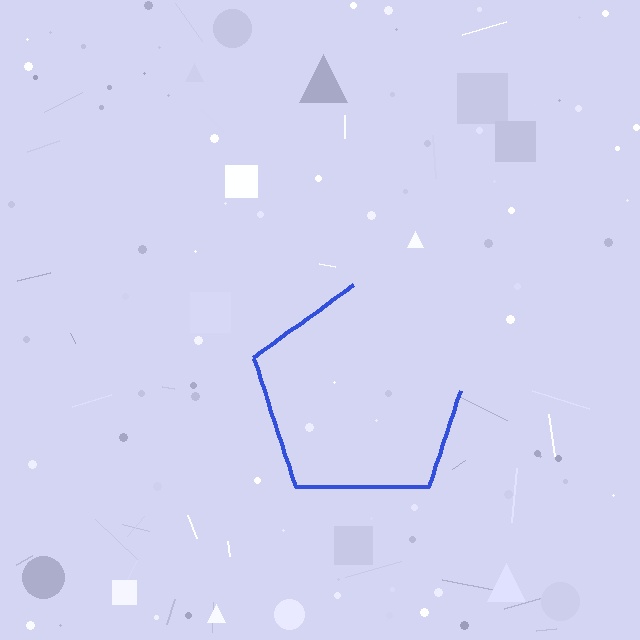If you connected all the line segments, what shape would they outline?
They would outline a pentagon.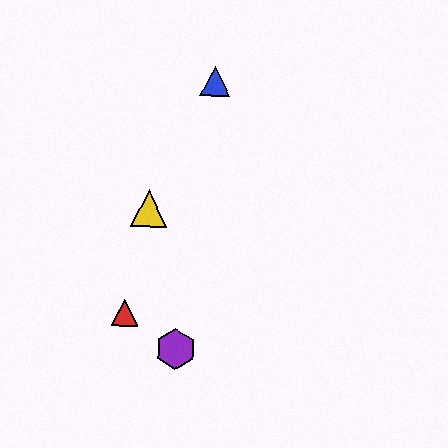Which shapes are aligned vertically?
The green hexagon, the purple hexagon are aligned vertically.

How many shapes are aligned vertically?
2 shapes (the green hexagon, the purple hexagon) are aligned vertically.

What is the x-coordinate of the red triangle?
The red triangle is at x≈125.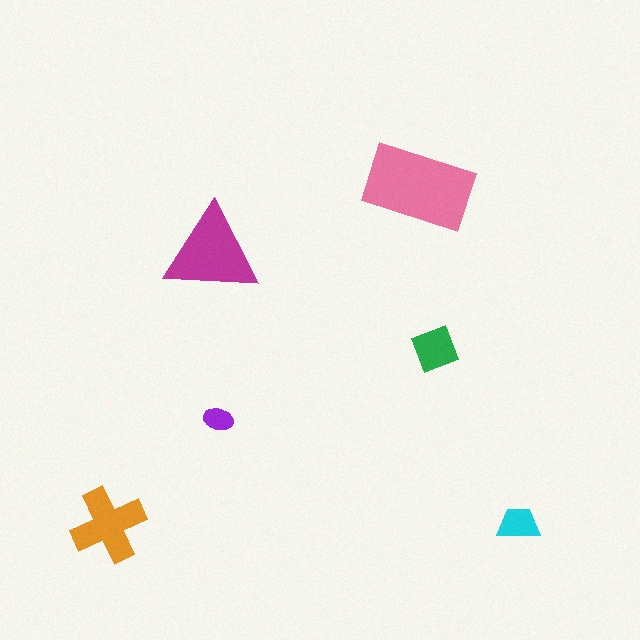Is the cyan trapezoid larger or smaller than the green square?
Smaller.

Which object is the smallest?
The purple ellipse.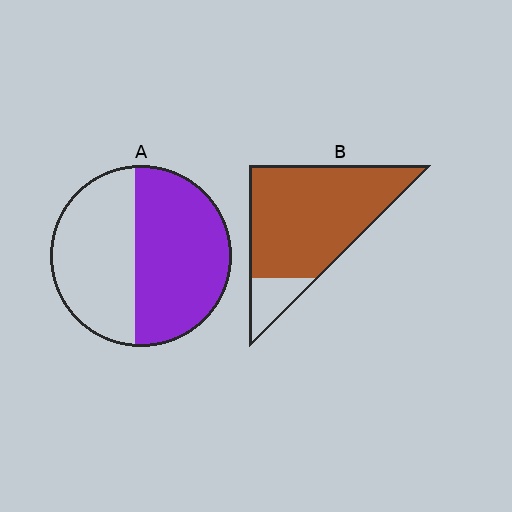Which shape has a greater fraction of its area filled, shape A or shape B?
Shape B.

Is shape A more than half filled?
Yes.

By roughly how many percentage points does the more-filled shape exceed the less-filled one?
By roughly 30 percentage points (B over A).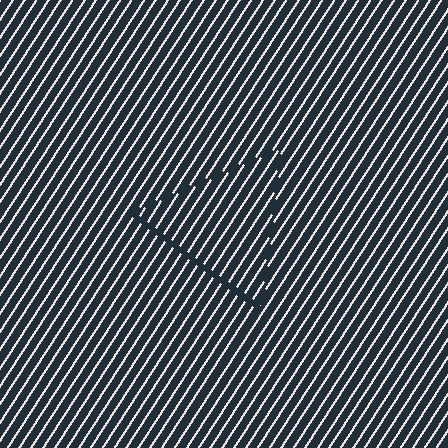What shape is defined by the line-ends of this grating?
An illusory triangle. The interior of the shape contains the same grating, shifted by half a period — the contour is defined by the phase discontinuity where line-ends from the inner and outer gratings abut.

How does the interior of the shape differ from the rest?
The interior of the shape contains the same grating, shifted by half a period — the contour is defined by the phase discontinuity where line-ends from the inner and outer gratings abut.